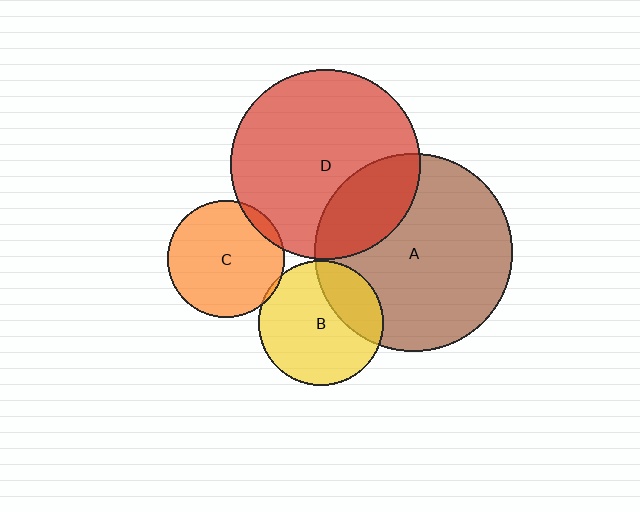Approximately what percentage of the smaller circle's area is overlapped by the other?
Approximately 25%.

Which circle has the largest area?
Circle A (brown).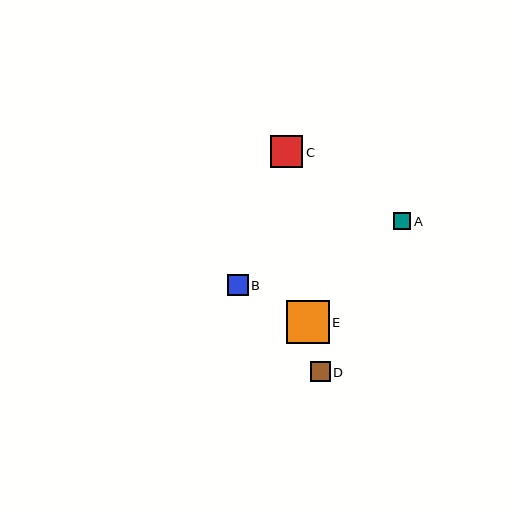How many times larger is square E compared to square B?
Square E is approximately 2.1 times the size of square B.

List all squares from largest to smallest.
From largest to smallest: E, C, B, D, A.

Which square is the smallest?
Square A is the smallest with a size of approximately 17 pixels.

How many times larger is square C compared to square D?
Square C is approximately 1.6 times the size of square D.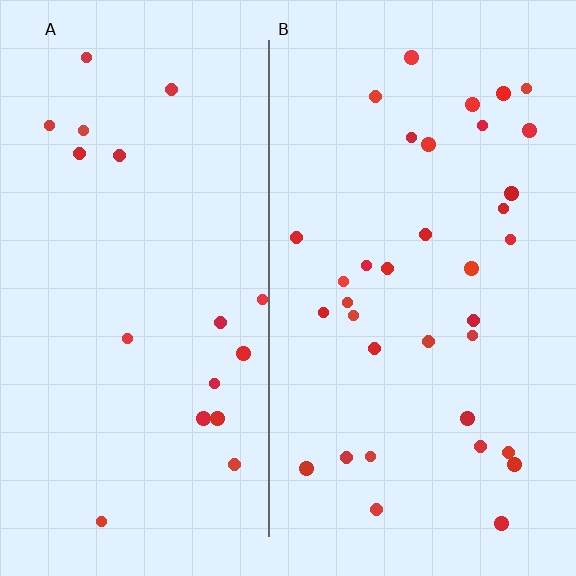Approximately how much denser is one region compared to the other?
Approximately 1.9× — region B over region A.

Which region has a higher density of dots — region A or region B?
B (the right).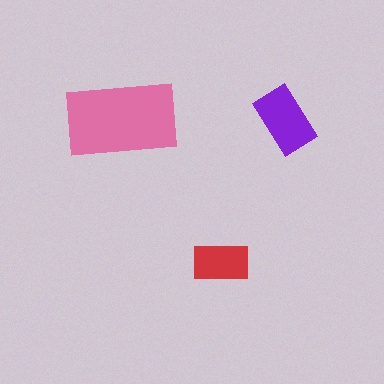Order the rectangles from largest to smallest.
the pink one, the purple one, the red one.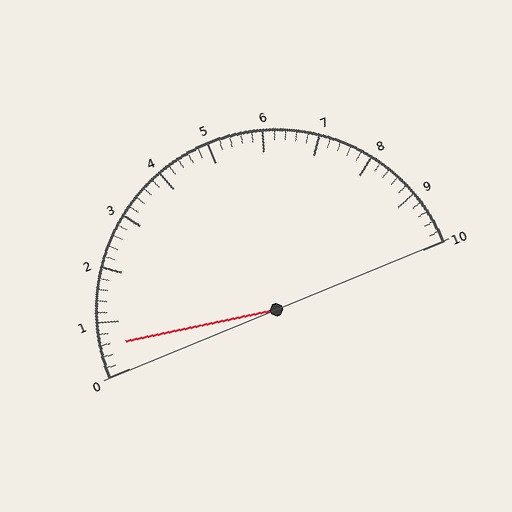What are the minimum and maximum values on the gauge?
The gauge ranges from 0 to 10.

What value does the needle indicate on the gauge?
The needle indicates approximately 0.6.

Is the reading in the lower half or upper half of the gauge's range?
The reading is in the lower half of the range (0 to 10).